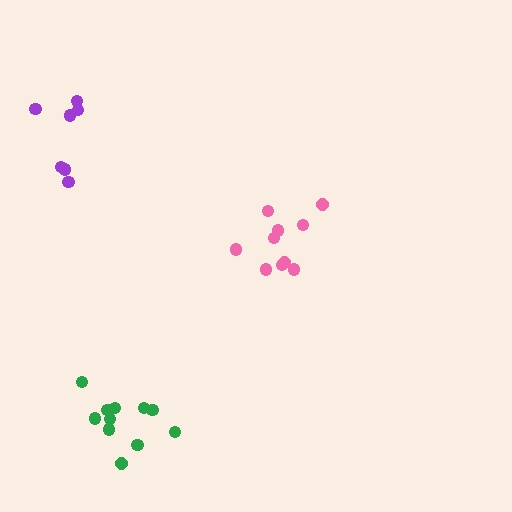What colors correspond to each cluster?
The clusters are colored: purple, pink, green.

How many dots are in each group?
Group 1: 7 dots, Group 2: 10 dots, Group 3: 11 dots (28 total).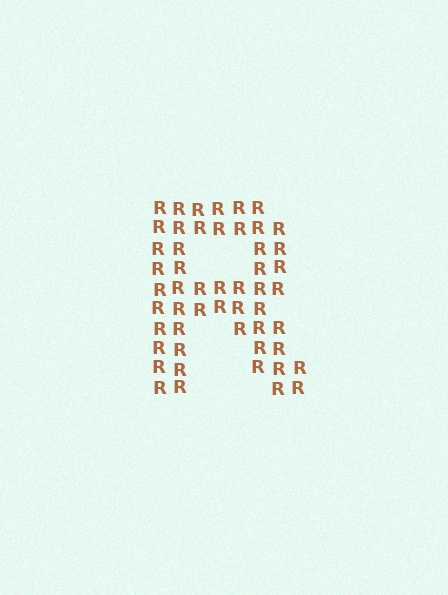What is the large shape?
The large shape is the letter R.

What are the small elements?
The small elements are letter R's.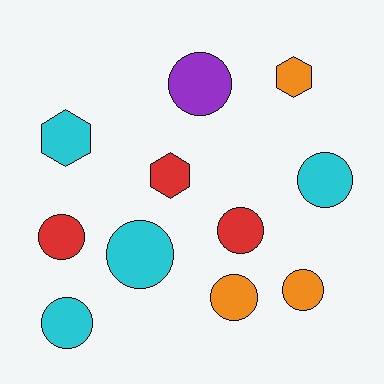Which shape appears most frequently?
Circle, with 8 objects.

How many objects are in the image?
There are 11 objects.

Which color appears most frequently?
Cyan, with 4 objects.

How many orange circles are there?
There are 2 orange circles.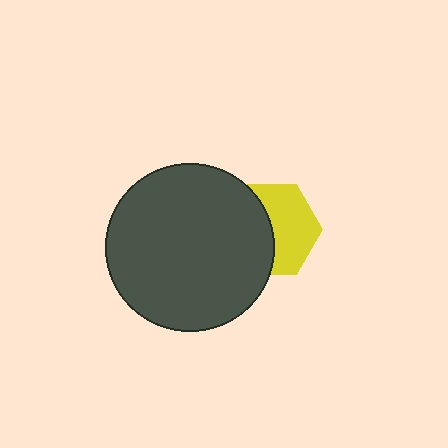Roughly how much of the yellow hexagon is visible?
About half of it is visible (roughly 53%).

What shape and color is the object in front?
The object in front is a dark gray circle.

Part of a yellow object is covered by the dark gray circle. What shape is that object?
It is a hexagon.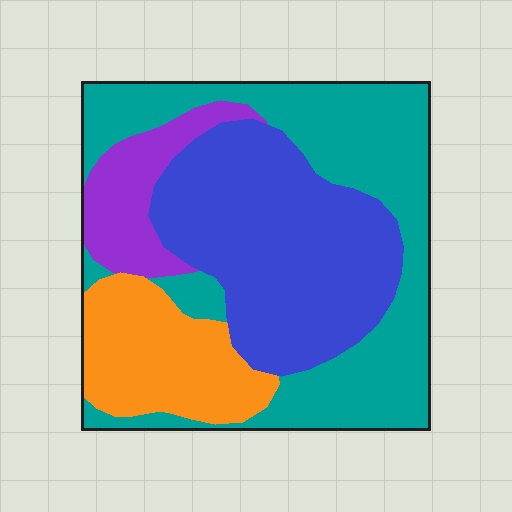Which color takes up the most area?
Teal, at roughly 40%.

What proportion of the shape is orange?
Orange covers around 15% of the shape.